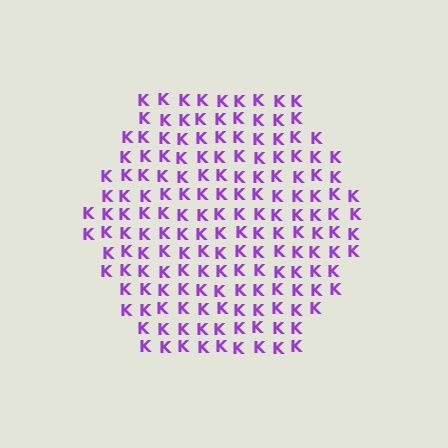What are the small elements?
The small elements are letter K's.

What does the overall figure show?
The overall figure shows a hexagon.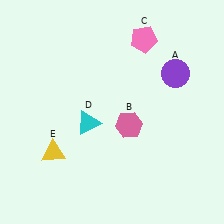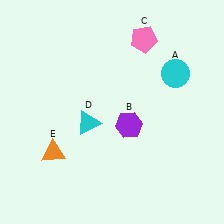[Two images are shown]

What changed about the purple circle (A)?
In Image 1, A is purple. In Image 2, it changed to cyan.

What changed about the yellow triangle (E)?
In Image 1, E is yellow. In Image 2, it changed to orange.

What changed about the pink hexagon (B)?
In Image 1, B is pink. In Image 2, it changed to purple.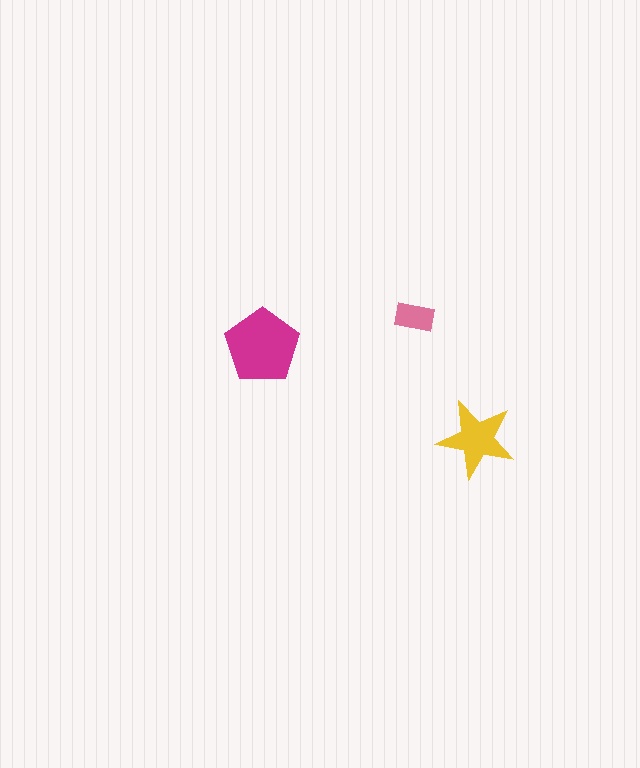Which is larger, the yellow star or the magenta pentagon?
The magenta pentagon.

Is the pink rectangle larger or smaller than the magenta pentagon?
Smaller.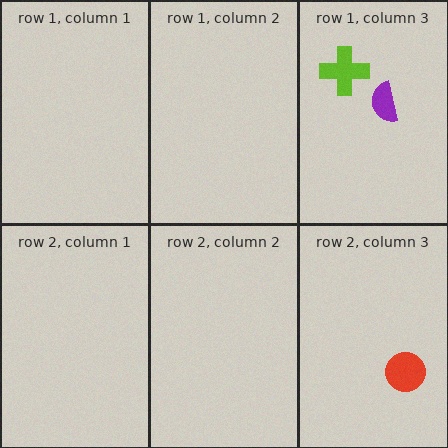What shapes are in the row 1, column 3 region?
The purple semicircle, the lime cross.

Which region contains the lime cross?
The row 1, column 3 region.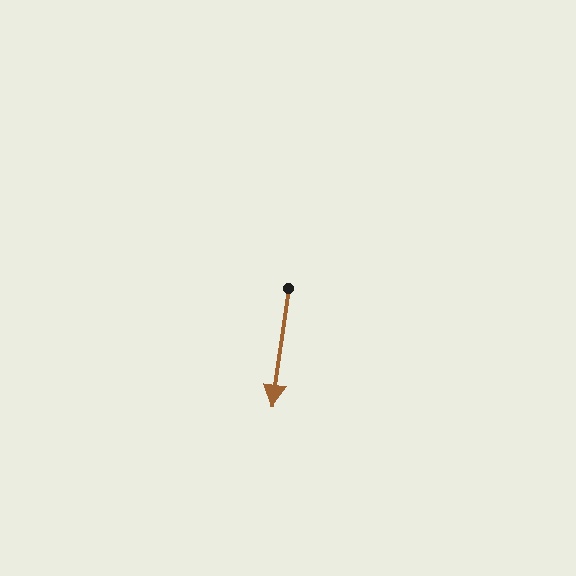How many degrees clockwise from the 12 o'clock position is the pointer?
Approximately 188 degrees.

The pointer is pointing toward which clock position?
Roughly 6 o'clock.